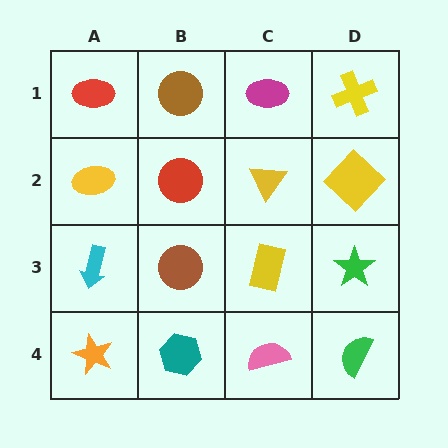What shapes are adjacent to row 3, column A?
A yellow ellipse (row 2, column A), an orange star (row 4, column A), a brown circle (row 3, column B).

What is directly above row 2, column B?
A brown circle.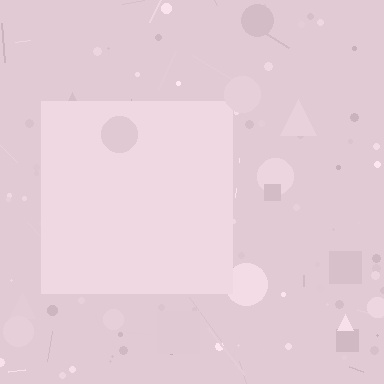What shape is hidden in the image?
A square is hidden in the image.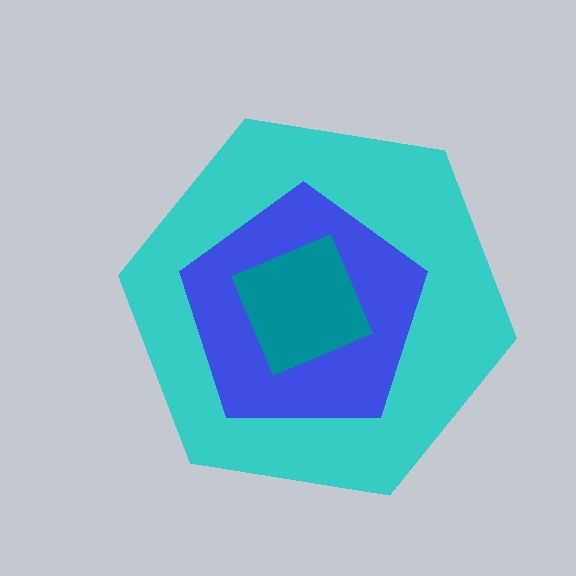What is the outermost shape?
The cyan hexagon.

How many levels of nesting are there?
3.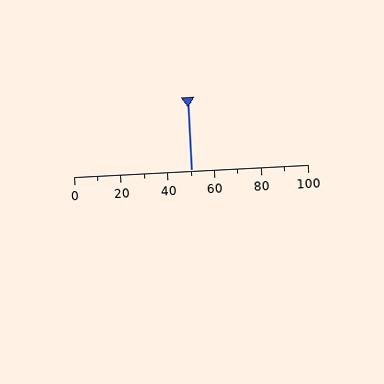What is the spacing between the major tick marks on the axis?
The major ticks are spaced 20 apart.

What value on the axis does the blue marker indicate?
The marker indicates approximately 50.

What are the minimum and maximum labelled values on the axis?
The axis runs from 0 to 100.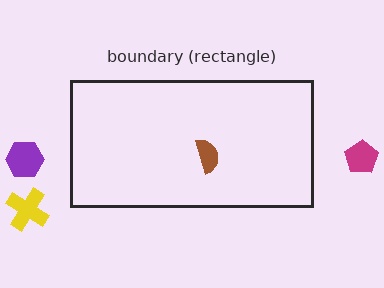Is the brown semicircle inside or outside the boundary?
Inside.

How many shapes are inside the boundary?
1 inside, 3 outside.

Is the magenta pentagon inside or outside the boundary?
Outside.